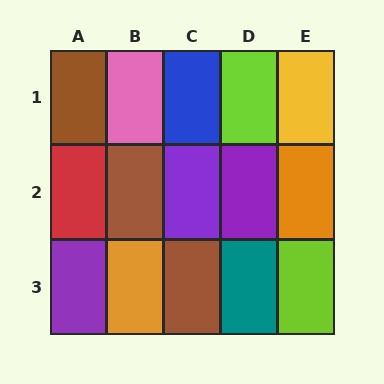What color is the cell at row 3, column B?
Orange.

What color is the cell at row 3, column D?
Teal.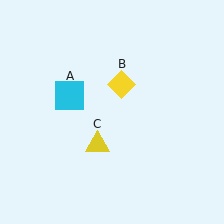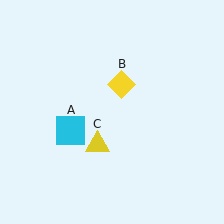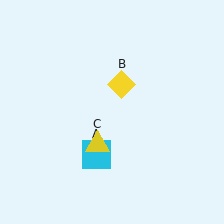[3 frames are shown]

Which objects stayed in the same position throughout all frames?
Yellow diamond (object B) and yellow triangle (object C) remained stationary.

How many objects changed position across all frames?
1 object changed position: cyan square (object A).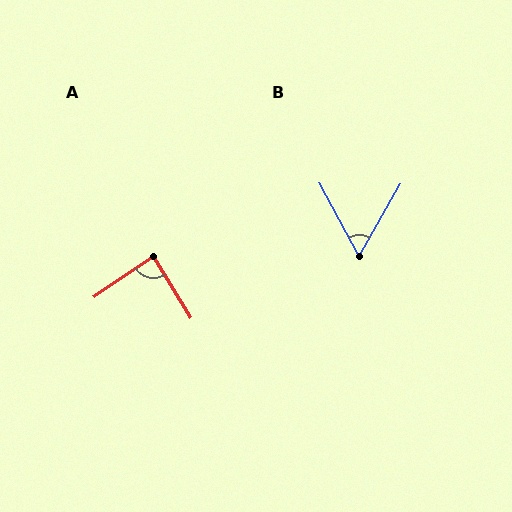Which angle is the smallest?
B, at approximately 58 degrees.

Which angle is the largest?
A, at approximately 87 degrees.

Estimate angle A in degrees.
Approximately 87 degrees.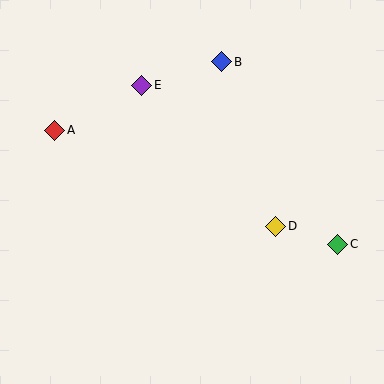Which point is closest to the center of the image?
Point D at (276, 226) is closest to the center.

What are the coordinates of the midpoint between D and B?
The midpoint between D and B is at (249, 144).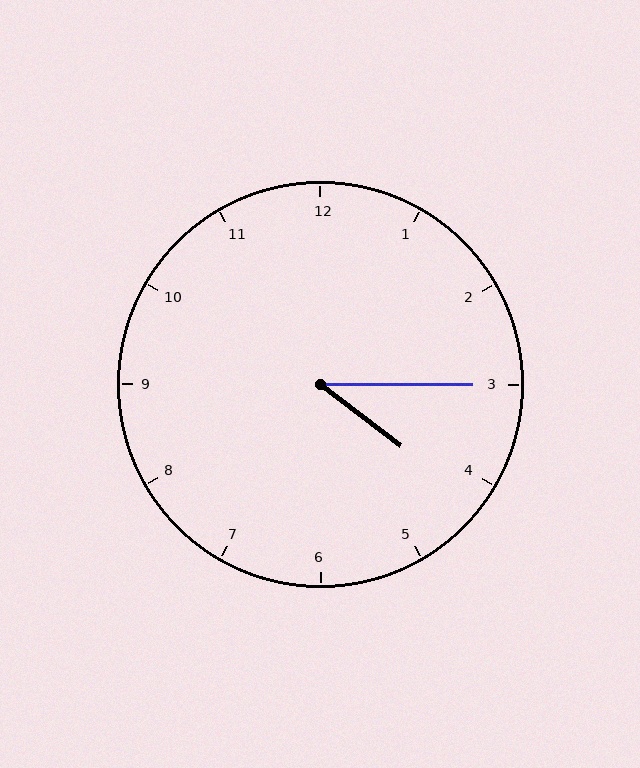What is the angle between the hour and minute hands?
Approximately 38 degrees.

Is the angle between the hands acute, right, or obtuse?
It is acute.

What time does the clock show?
4:15.